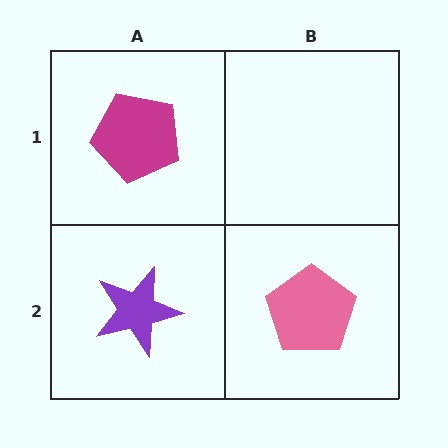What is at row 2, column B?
A pink pentagon.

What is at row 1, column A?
A magenta pentagon.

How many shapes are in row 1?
1 shape.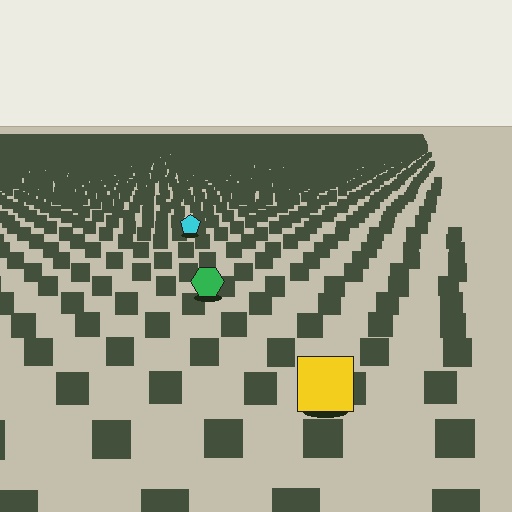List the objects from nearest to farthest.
From nearest to farthest: the yellow square, the green hexagon, the cyan pentagon.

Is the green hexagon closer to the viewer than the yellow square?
No. The yellow square is closer — you can tell from the texture gradient: the ground texture is coarser near it.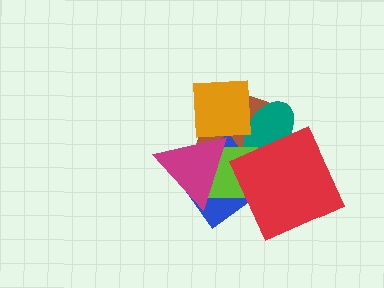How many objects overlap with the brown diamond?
6 objects overlap with the brown diamond.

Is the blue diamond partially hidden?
Yes, it is partially covered by another shape.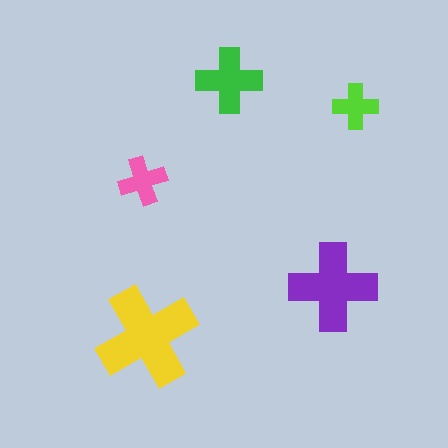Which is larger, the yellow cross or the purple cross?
The yellow one.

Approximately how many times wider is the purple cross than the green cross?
About 1.5 times wider.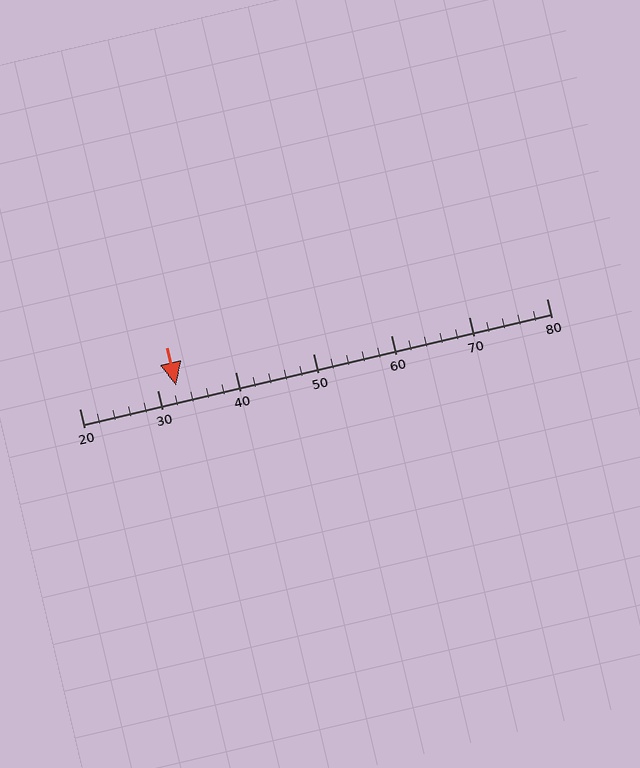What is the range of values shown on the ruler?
The ruler shows values from 20 to 80.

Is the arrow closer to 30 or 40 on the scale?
The arrow is closer to 30.